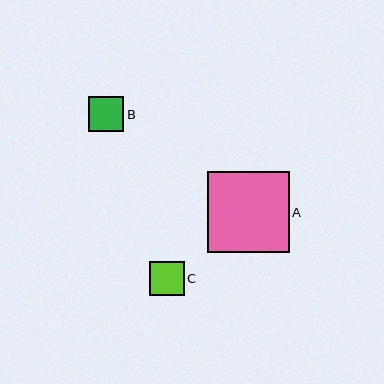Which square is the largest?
Square A is the largest with a size of approximately 81 pixels.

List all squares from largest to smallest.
From largest to smallest: A, B, C.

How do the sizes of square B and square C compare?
Square B and square C are approximately the same size.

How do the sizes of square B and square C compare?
Square B and square C are approximately the same size.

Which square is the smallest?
Square C is the smallest with a size of approximately 35 pixels.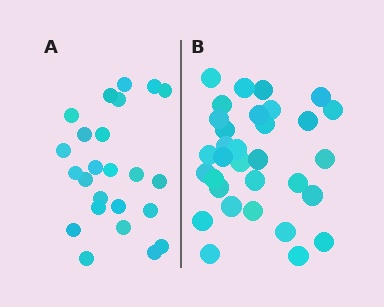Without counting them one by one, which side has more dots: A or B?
Region B (the right region) has more dots.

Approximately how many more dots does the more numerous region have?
Region B has roughly 8 or so more dots than region A.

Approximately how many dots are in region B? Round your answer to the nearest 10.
About 30 dots. (The exact count is 32, which rounds to 30.)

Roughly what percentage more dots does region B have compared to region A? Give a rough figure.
About 35% more.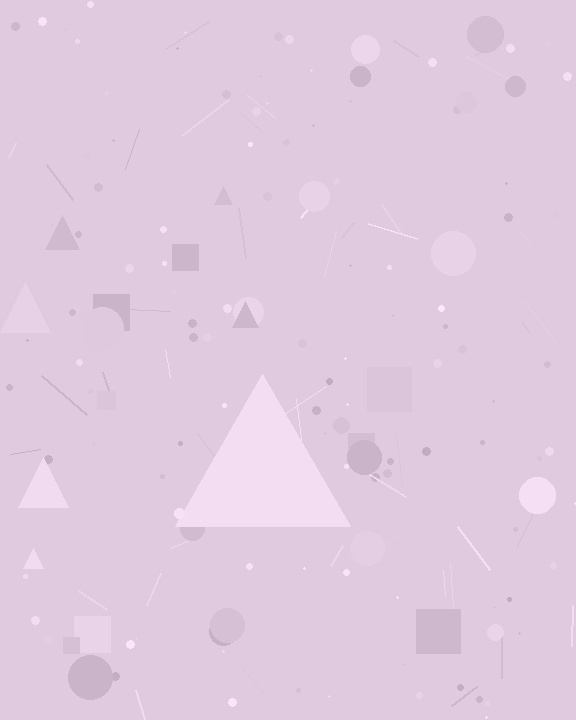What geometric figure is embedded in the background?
A triangle is embedded in the background.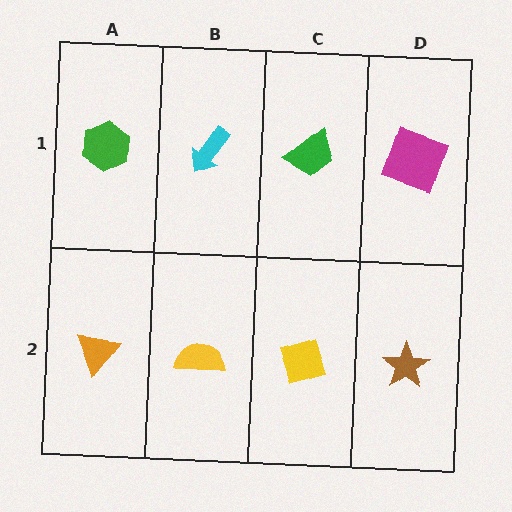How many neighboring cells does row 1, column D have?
2.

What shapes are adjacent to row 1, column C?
A yellow diamond (row 2, column C), a cyan arrow (row 1, column B), a magenta square (row 1, column D).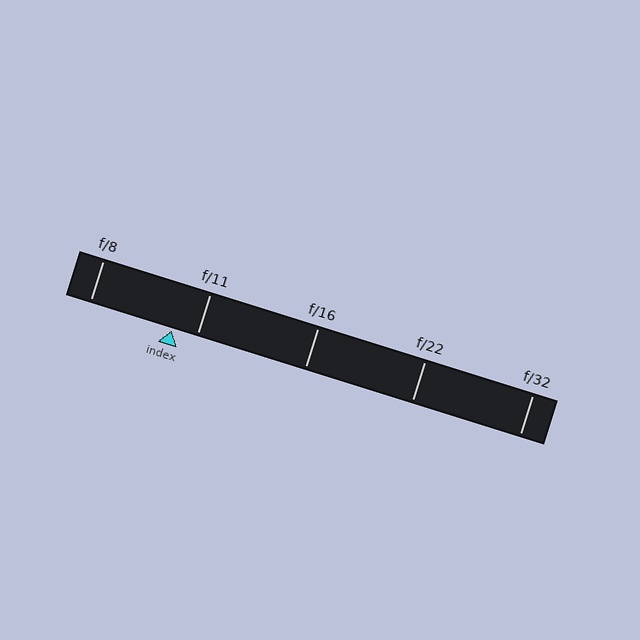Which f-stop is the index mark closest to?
The index mark is closest to f/11.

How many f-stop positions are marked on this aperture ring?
There are 5 f-stop positions marked.